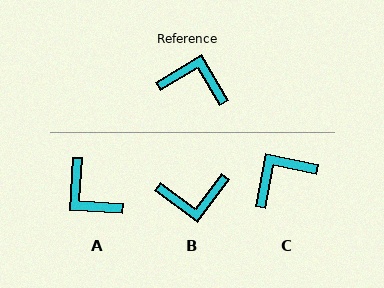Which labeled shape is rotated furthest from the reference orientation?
B, about 157 degrees away.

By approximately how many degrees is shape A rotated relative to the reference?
Approximately 146 degrees counter-clockwise.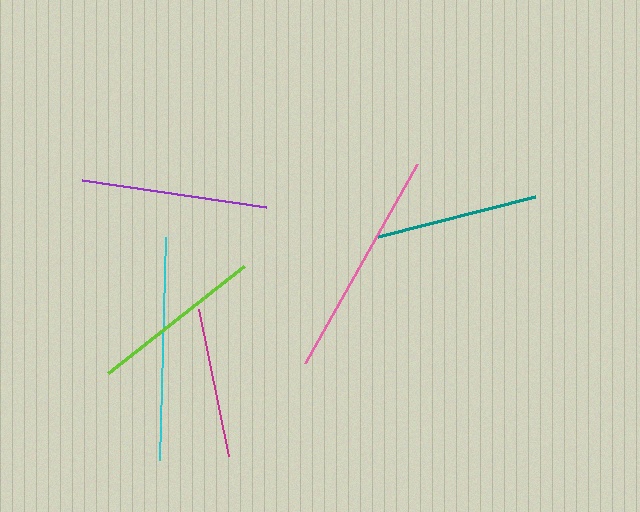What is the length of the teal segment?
The teal segment is approximately 162 pixels long.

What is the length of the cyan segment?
The cyan segment is approximately 223 pixels long.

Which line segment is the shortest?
The magenta line is the shortest at approximately 149 pixels.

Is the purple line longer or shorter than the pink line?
The pink line is longer than the purple line.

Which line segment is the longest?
The pink line is the longest at approximately 229 pixels.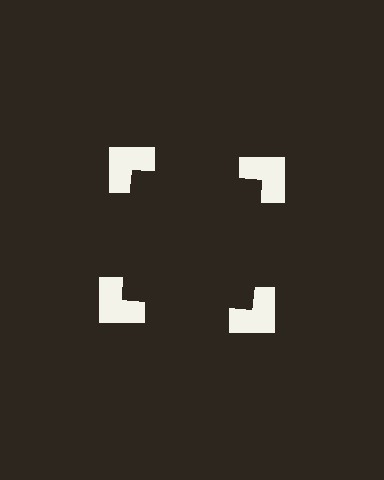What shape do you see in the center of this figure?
An illusory square — its edges are inferred from the aligned wedge cuts in the notched squares, not physically drawn.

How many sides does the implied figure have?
4 sides.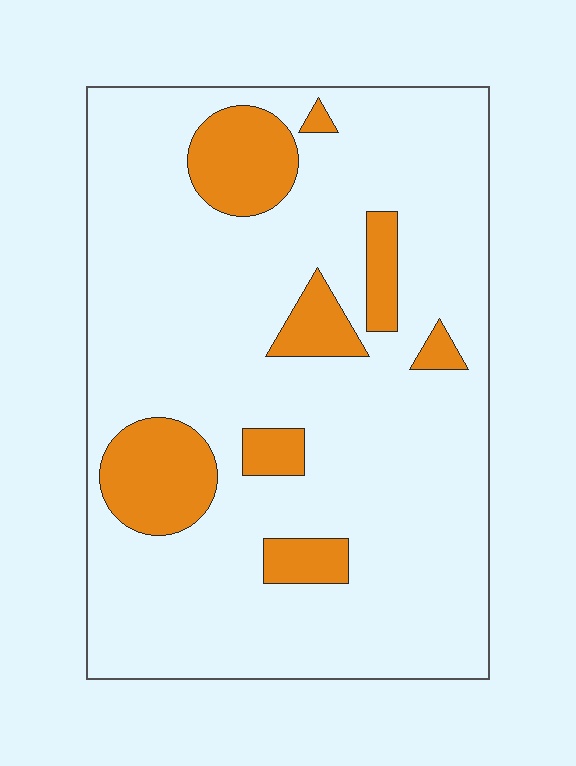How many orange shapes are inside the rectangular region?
8.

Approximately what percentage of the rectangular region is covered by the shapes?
Approximately 15%.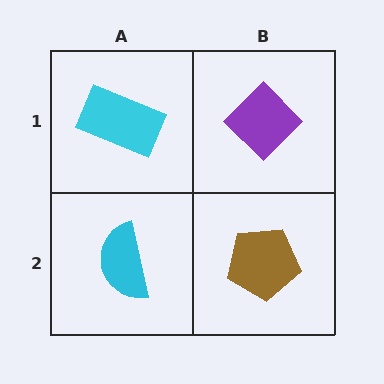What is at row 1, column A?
A cyan rectangle.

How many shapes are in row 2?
2 shapes.